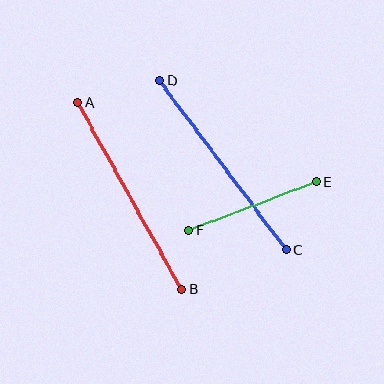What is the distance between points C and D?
The distance is approximately 211 pixels.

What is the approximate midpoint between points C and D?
The midpoint is at approximately (223, 165) pixels.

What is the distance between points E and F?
The distance is approximately 136 pixels.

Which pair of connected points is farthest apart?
Points A and B are farthest apart.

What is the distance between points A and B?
The distance is approximately 213 pixels.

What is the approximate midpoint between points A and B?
The midpoint is at approximately (130, 196) pixels.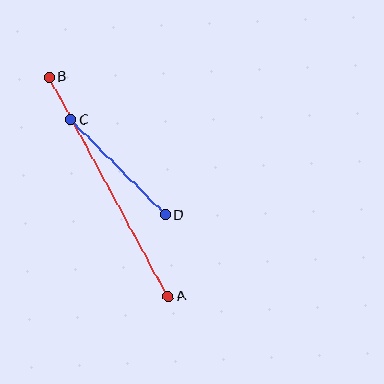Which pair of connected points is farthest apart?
Points A and B are farthest apart.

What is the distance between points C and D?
The distance is approximately 134 pixels.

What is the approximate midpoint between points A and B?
The midpoint is at approximately (109, 187) pixels.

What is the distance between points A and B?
The distance is approximately 249 pixels.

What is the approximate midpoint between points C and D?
The midpoint is at approximately (118, 168) pixels.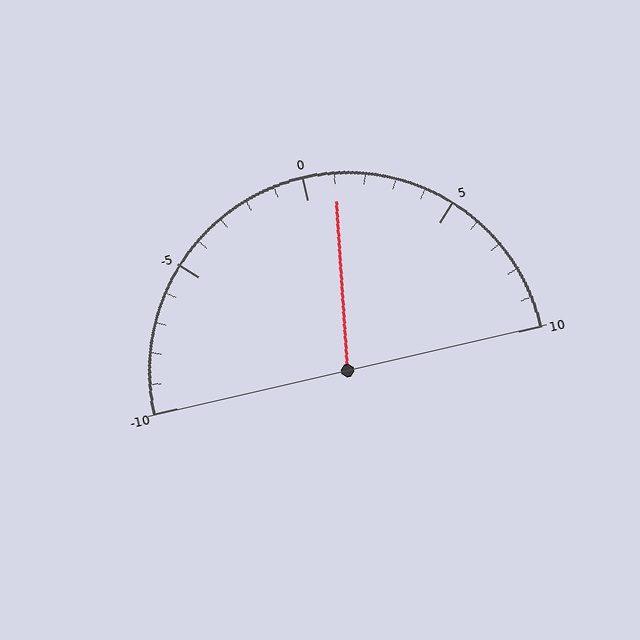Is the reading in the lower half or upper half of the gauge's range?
The reading is in the upper half of the range (-10 to 10).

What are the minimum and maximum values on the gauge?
The gauge ranges from -10 to 10.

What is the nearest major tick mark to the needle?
The nearest major tick mark is 0.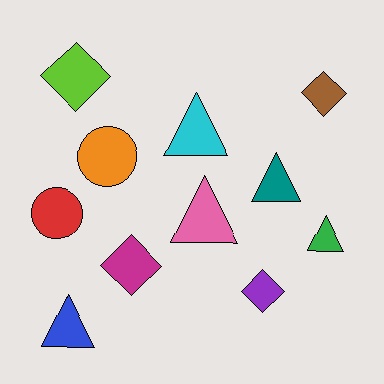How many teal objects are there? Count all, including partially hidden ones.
There is 1 teal object.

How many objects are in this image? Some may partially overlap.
There are 11 objects.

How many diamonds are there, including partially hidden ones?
There are 4 diamonds.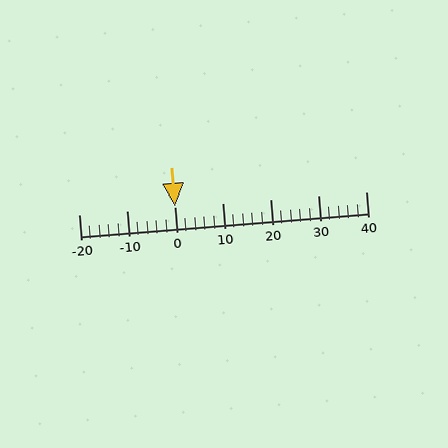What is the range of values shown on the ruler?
The ruler shows values from -20 to 40.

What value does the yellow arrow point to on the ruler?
The yellow arrow points to approximately 0.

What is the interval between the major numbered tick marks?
The major tick marks are spaced 10 units apart.